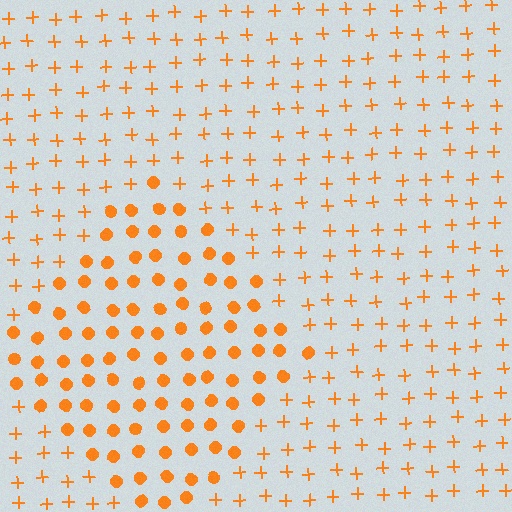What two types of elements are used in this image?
The image uses circles inside the diamond region and plus signs outside it.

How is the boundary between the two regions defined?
The boundary is defined by a change in element shape: circles inside vs. plus signs outside. All elements share the same color and spacing.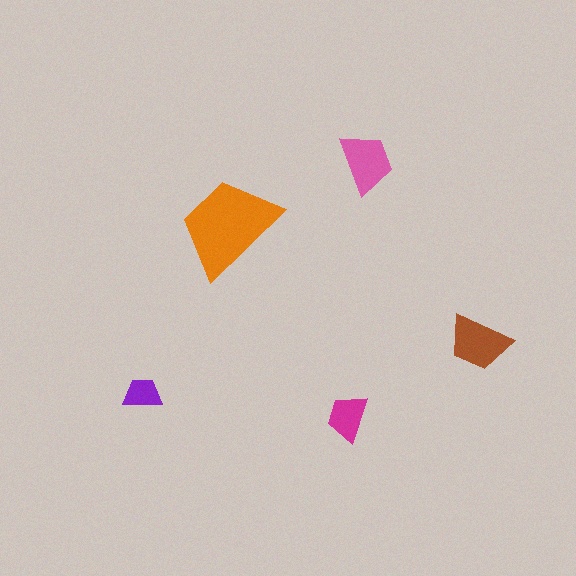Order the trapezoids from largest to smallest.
the orange one, the brown one, the pink one, the magenta one, the purple one.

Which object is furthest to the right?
The brown trapezoid is rightmost.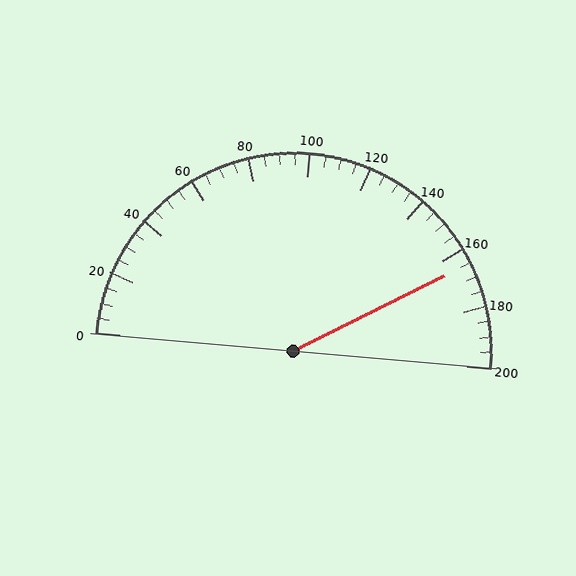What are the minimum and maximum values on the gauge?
The gauge ranges from 0 to 200.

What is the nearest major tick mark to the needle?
The nearest major tick mark is 160.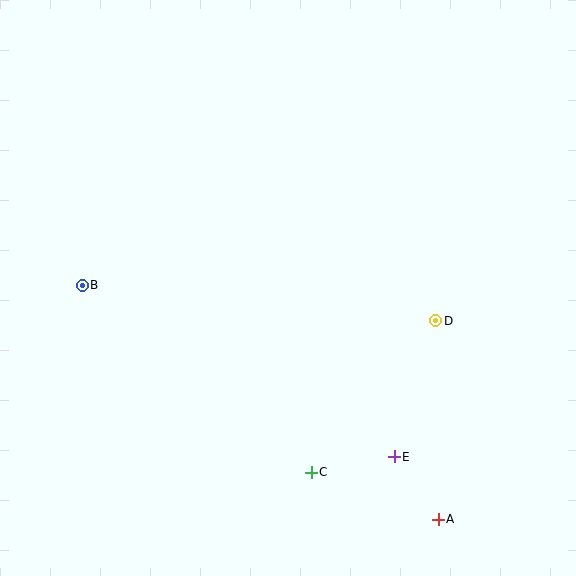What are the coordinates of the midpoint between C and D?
The midpoint between C and D is at (374, 397).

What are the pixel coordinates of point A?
Point A is at (438, 519).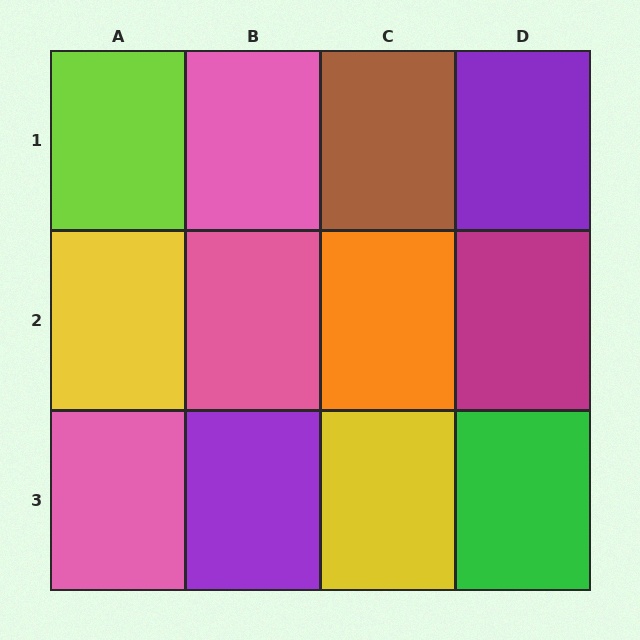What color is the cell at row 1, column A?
Lime.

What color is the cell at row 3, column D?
Green.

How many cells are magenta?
1 cell is magenta.